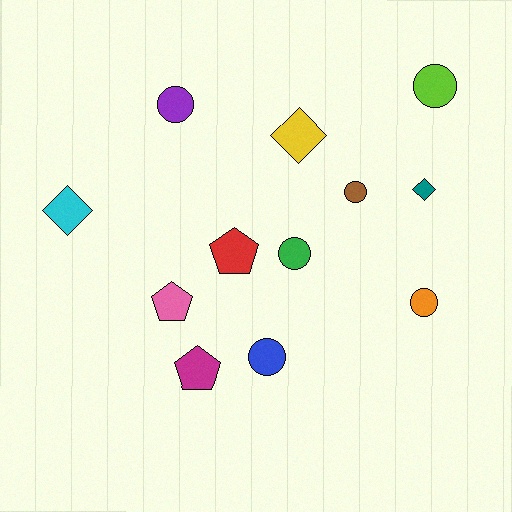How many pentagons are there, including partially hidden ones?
There are 3 pentagons.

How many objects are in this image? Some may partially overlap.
There are 12 objects.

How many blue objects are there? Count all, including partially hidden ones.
There is 1 blue object.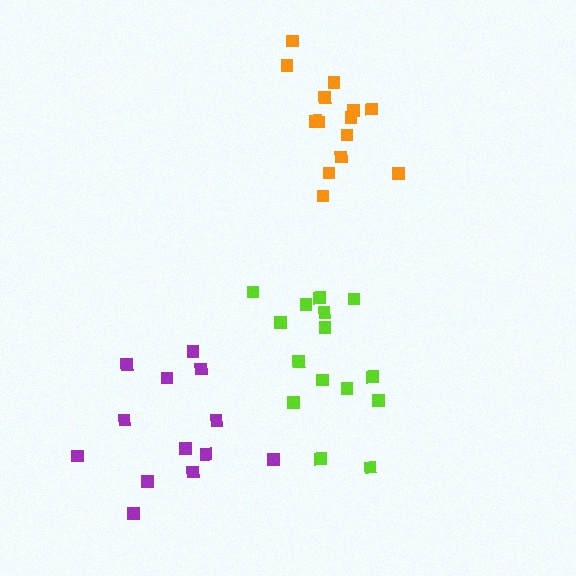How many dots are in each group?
Group 1: 15 dots, Group 2: 14 dots, Group 3: 13 dots (42 total).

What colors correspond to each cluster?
The clusters are colored: lime, orange, purple.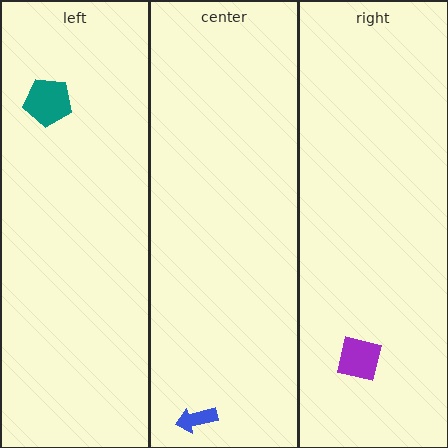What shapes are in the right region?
The purple square.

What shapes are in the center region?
The blue arrow.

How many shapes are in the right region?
1.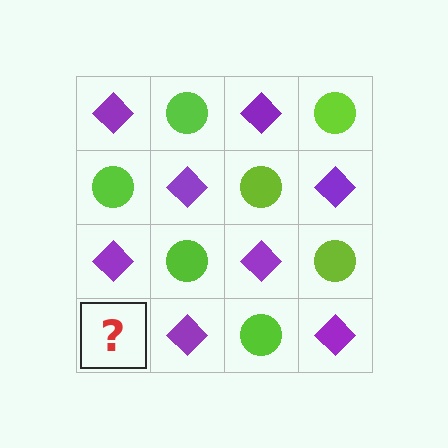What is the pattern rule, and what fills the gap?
The rule is that it alternates purple diamond and lime circle in a checkerboard pattern. The gap should be filled with a lime circle.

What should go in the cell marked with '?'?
The missing cell should contain a lime circle.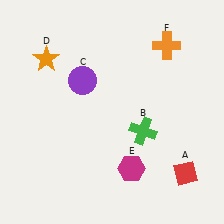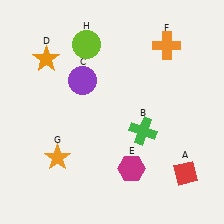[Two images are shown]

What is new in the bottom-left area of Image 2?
An orange star (G) was added in the bottom-left area of Image 2.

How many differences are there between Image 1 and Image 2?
There are 2 differences between the two images.